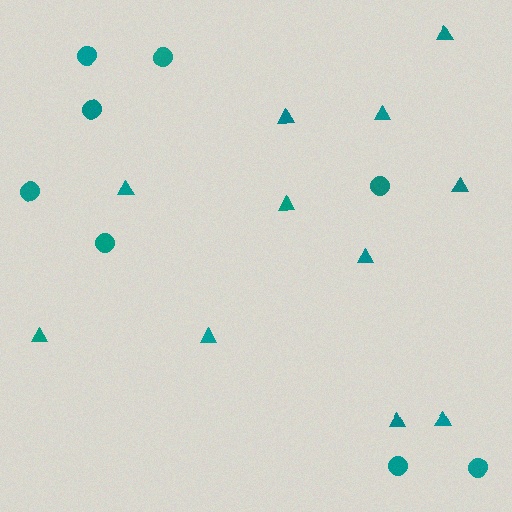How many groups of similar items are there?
There are 2 groups: one group of triangles (11) and one group of circles (8).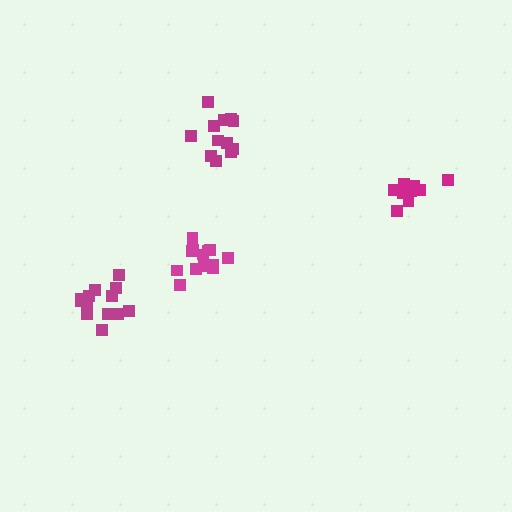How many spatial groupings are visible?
There are 4 spatial groupings.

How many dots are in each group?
Group 1: 12 dots, Group 2: 9 dots, Group 3: 13 dots, Group 4: 14 dots (48 total).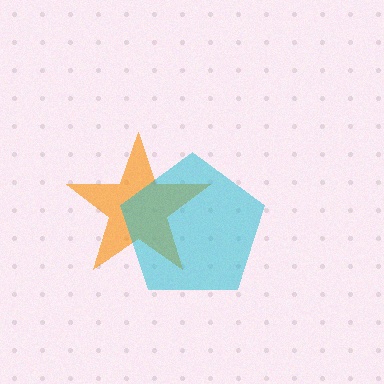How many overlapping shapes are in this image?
There are 2 overlapping shapes in the image.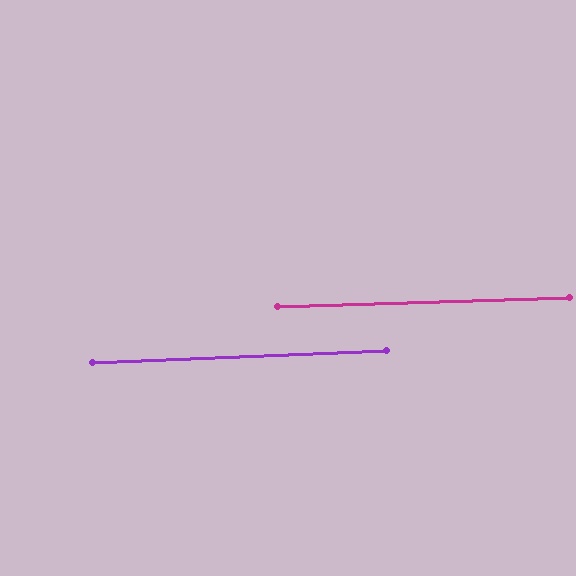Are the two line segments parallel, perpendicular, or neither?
Parallel — their directions differ by only 0.6°.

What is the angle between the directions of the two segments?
Approximately 1 degree.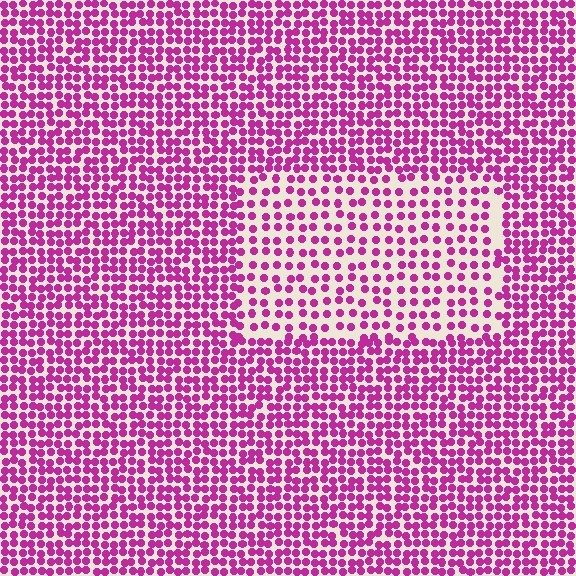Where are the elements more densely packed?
The elements are more densely packed outside the rectangle boundary.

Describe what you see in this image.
The image contains small magenta elements arranged at two different densities. A rectangle-shaped region is visible where the elements are less densely packed than the surrounding area.